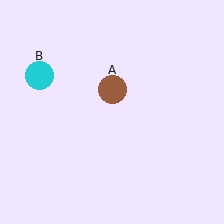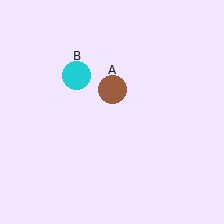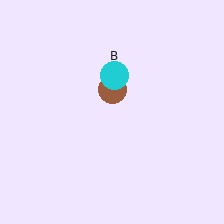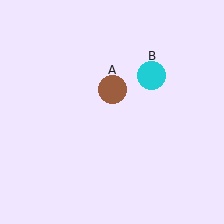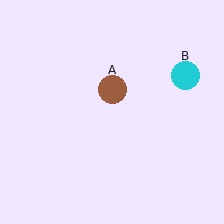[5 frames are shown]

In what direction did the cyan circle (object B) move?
The cyan circle (object B) moved right.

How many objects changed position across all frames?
1 object changed position: cyan circle (object B).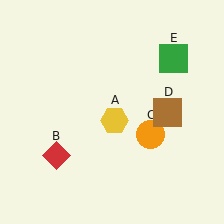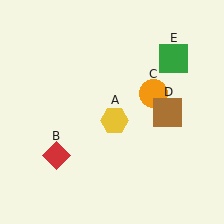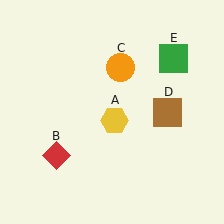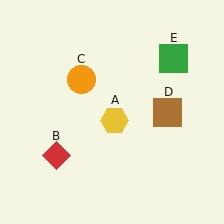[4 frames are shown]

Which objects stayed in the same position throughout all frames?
Yellow hexagon (object A) and red diamond (object B) and brown square (object D) and green square (object E) remained stationary.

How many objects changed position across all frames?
1 object changed position: orange circle (object C).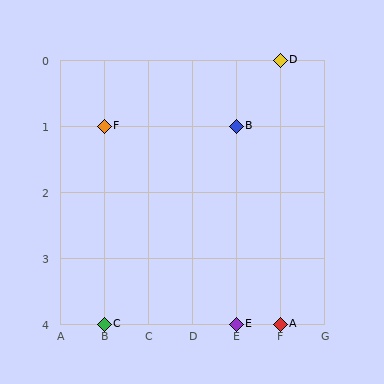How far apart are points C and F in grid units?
Points C and F are 3 rows apart.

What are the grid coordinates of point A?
Point A is at grid coordinates (F, 4).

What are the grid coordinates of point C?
Point C is at grid coordinates (B, 4).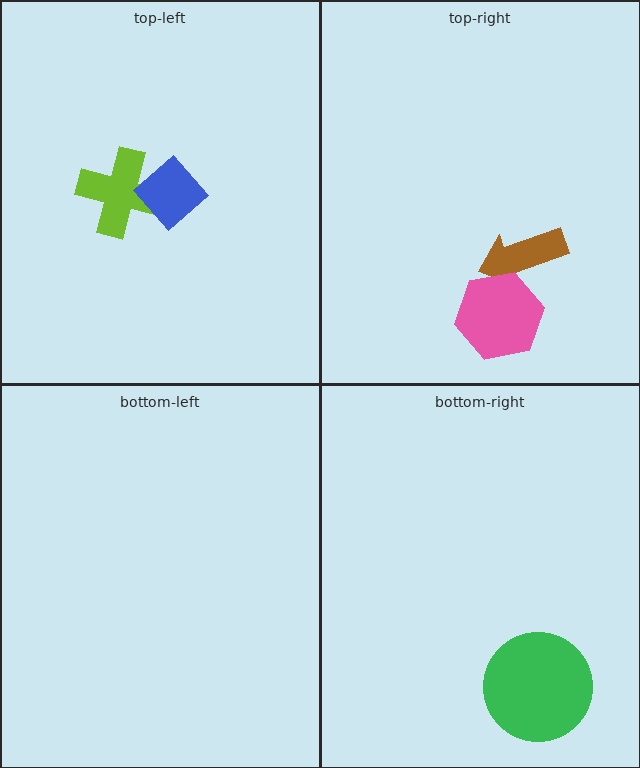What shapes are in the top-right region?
The brown arrow, the pink hexagon.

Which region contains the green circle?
The bottom-right region.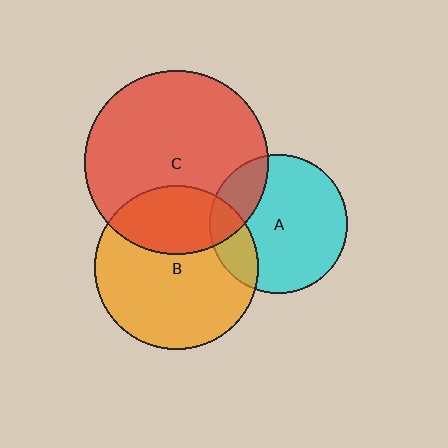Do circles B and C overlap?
Yes.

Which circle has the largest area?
Circle C (red).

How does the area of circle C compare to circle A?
Approximately 1.8 times.